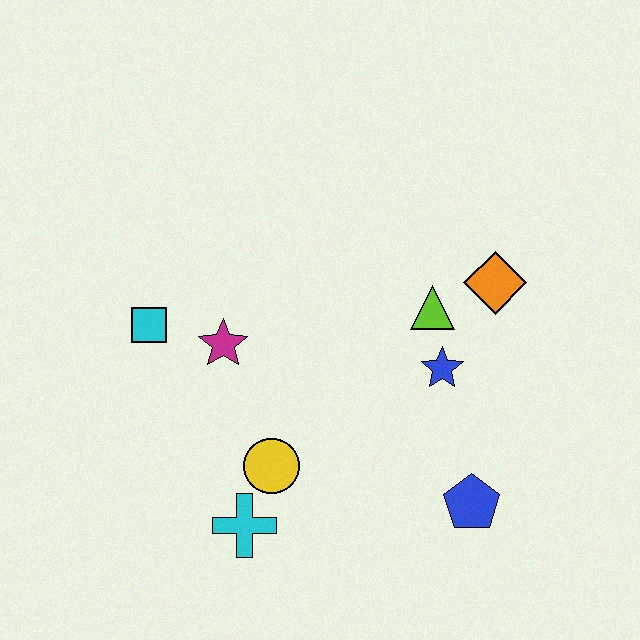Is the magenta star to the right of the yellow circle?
No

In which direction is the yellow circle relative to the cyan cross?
The yellow circle is above the cyan cross.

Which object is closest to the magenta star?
The cyan square is closest to the magenta star.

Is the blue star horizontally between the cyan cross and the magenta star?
No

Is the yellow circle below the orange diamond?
Yes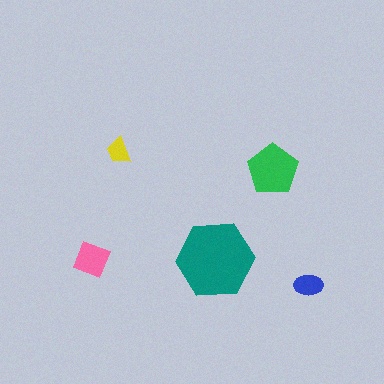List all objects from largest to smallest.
The teal hexagon, the green pentagon, the pink diamond, the blue ellipse, the yellow trapezoid.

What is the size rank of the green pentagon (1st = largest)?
2nd.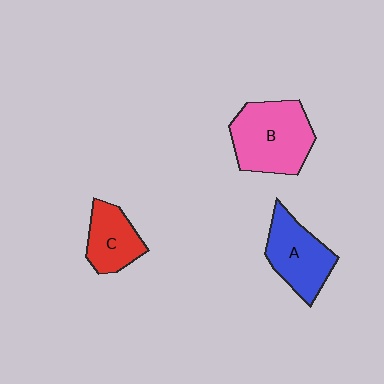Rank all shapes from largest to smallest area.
From largest to smallest: B (pink), A (blue), C (red).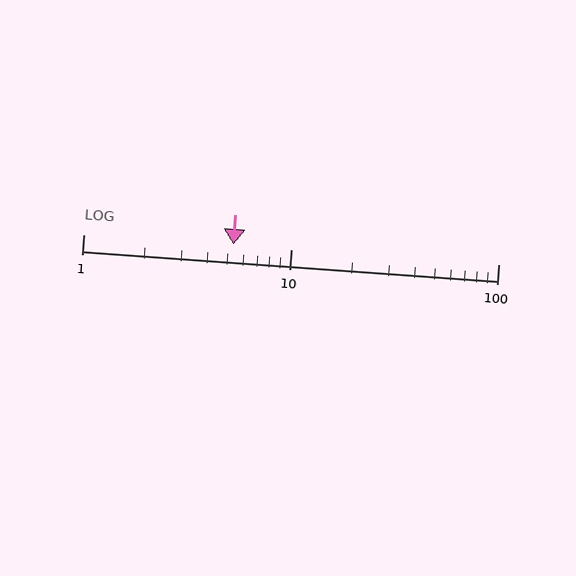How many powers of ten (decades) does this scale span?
The scale spans 2 decades, from 1 to 100.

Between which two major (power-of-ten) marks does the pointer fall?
The pointer is between 1 and 10.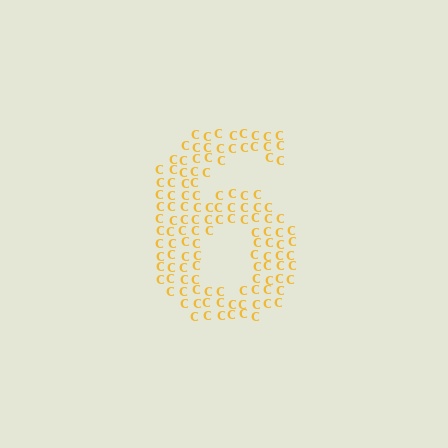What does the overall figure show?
The overall figure shows the digit 6.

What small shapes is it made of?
It is made of small letter C's.